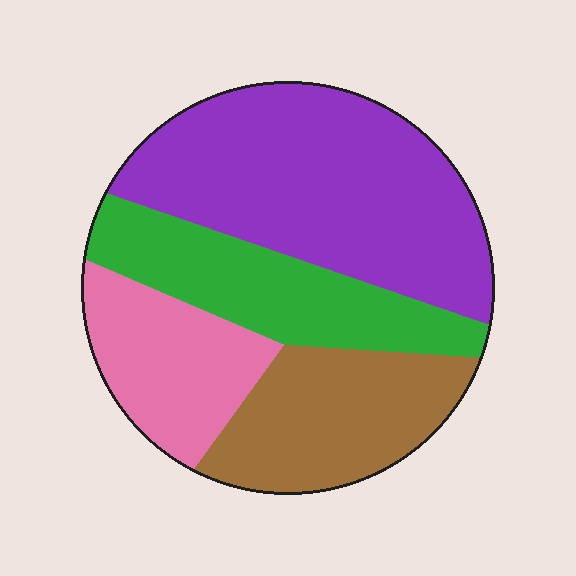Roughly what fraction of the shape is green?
Green takes up about one fifth (1/5) of the shape.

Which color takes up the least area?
Pink, at roughly 15%.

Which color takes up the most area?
Purple, at roughly 40%.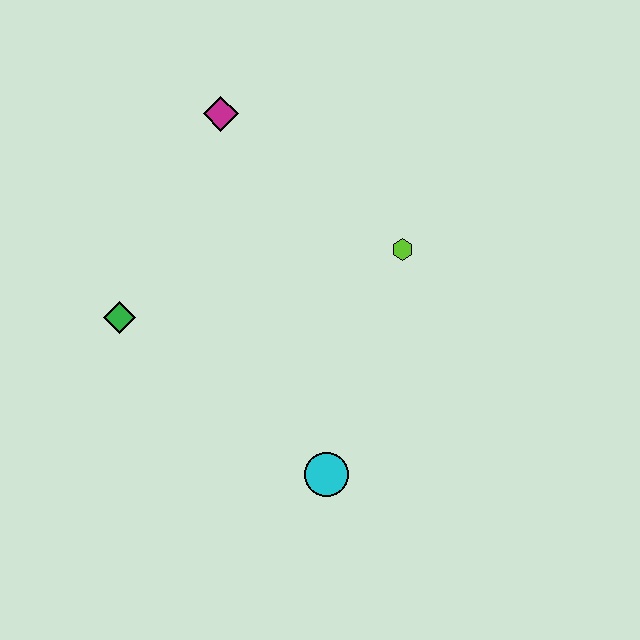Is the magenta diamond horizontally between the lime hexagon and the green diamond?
Yes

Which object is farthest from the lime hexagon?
The green diamond is farthest from the lime hexagon.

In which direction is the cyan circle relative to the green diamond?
The cyan circle is to the right of the green diamond.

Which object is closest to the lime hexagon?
The magenta diamond is closest to the lime hexagon.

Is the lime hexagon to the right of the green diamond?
Yes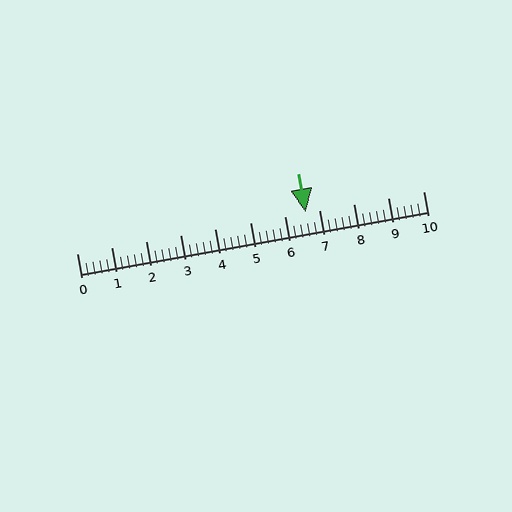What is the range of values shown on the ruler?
The ruler shows values from 0 to 10.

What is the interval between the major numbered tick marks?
The major tick marks are spaced 1 units apart.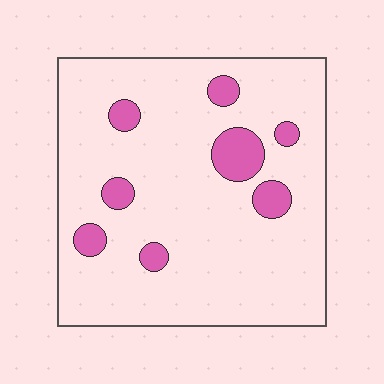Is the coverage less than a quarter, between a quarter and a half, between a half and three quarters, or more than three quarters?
Less than a quarter.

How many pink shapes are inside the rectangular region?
8.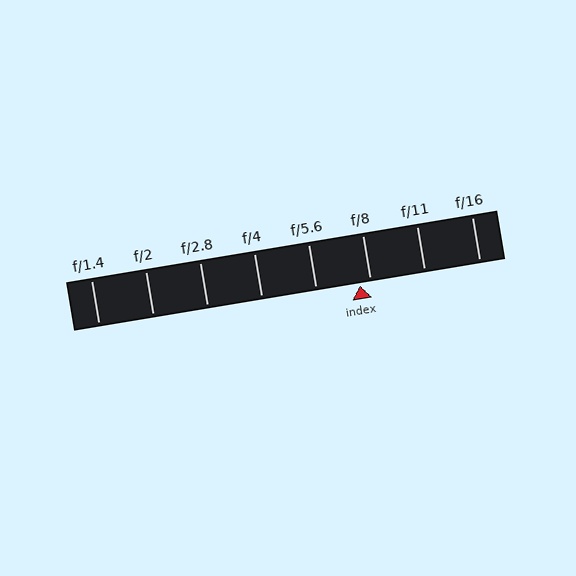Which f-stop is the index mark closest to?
The index mark is closest to f/8.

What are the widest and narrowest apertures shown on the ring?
The widest aperture shown is f/1.4 and the narrowest is f/16.